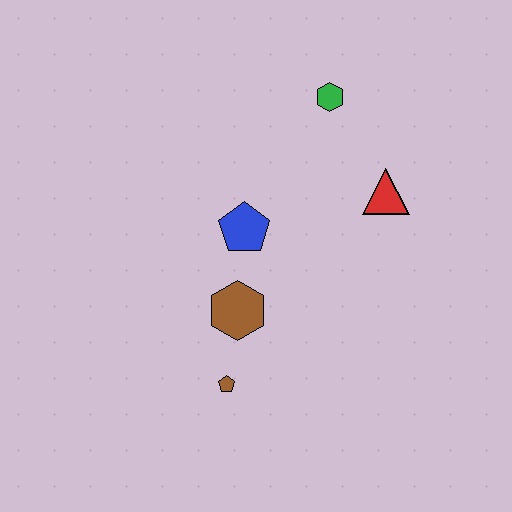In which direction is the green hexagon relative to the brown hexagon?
The green hexagon is above the brown hexagon.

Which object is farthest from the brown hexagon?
The green hexagon is farthest from the brown hexagon.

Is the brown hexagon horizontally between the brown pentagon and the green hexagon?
Yes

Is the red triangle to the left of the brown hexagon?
No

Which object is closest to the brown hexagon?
The brown pentagon is closest to the brown hexagon.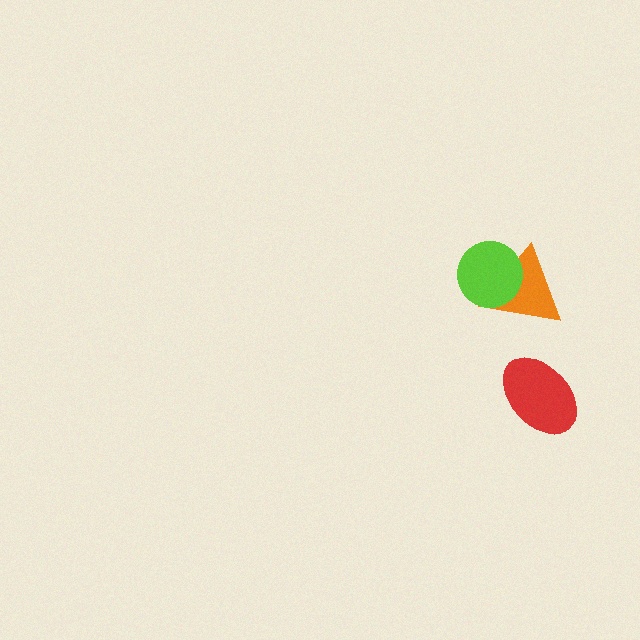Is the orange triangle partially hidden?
Yes, it is partially covered by another shape.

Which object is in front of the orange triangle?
The lime circle is in front of the orange triangle.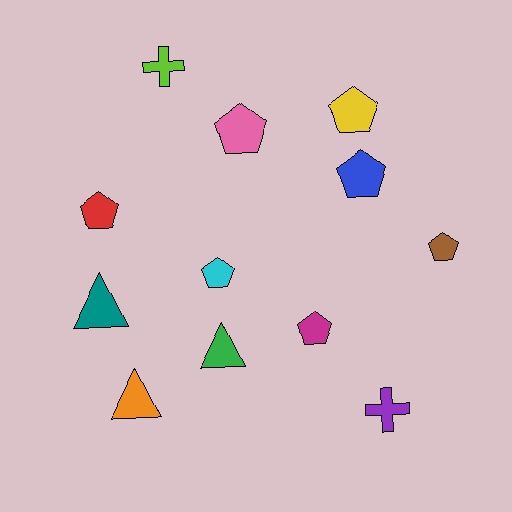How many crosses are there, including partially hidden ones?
There are 2 crosses.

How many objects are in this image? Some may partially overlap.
There are 12 objects.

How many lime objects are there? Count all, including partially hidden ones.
There is 1 lime object.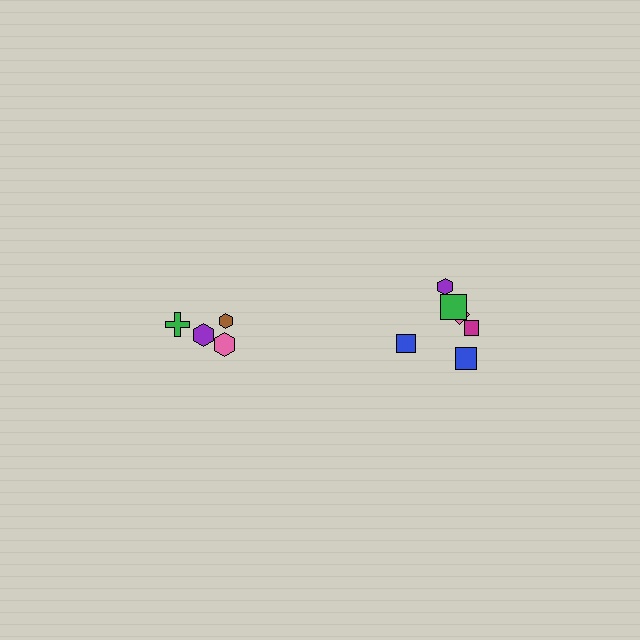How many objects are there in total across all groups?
There are 10 objects.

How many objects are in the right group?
There are 6 objects.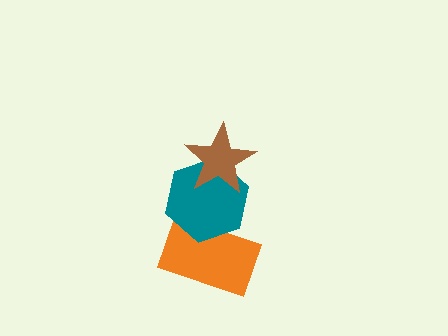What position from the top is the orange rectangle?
The orange rectangle is 3rd from the top.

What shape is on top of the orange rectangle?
The teal hexagon is on top of the orange rectangle.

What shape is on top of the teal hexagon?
The brown star is on top of the teal hexagon.